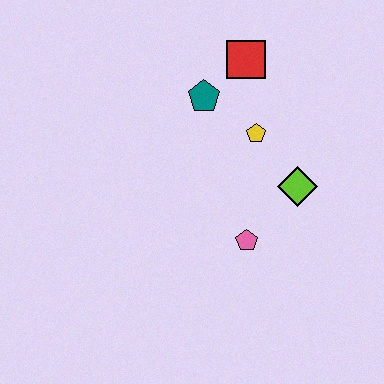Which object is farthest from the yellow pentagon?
The pink pentagon is farthest from the yellow pentagon.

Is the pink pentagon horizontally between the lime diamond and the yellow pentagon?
No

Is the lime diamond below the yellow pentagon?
Yes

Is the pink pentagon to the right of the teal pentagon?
Yes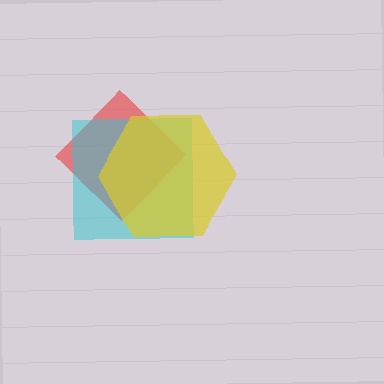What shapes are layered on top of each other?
The layered shapes are: a red diamond, a cyan square, a yellow hexagon.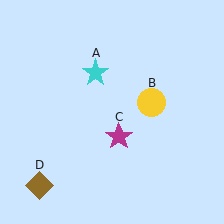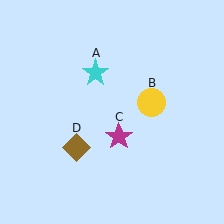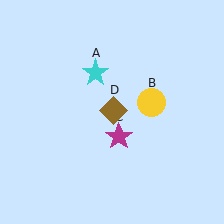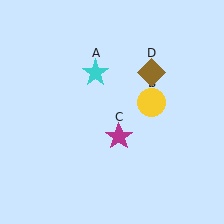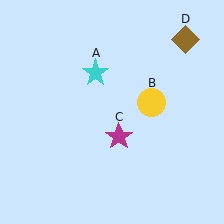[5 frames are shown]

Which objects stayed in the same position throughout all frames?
Cyan star (object A) and yellow circle (object B) and magenta star (object C) remained stationary.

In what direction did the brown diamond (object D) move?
The brown diamond (object D) moved up and to the right.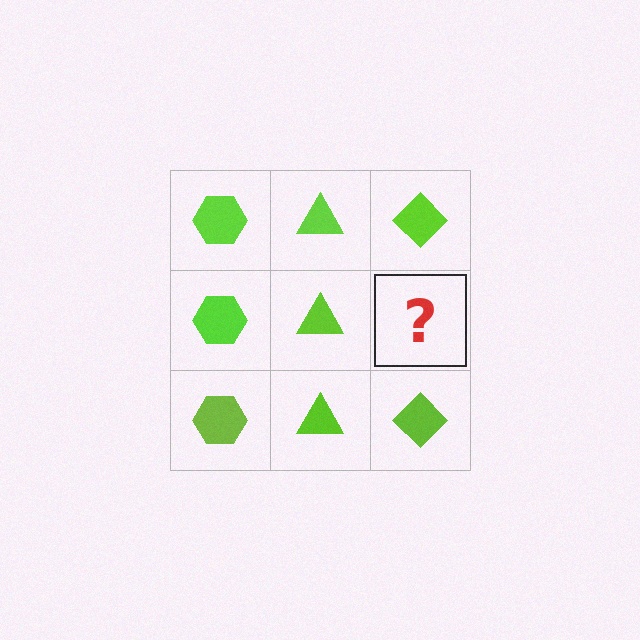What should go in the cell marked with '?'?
The missing cell should contain a lime diamond.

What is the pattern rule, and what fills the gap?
The rule is that each column has a consistent shape. The gap should be filled with a lime diamond.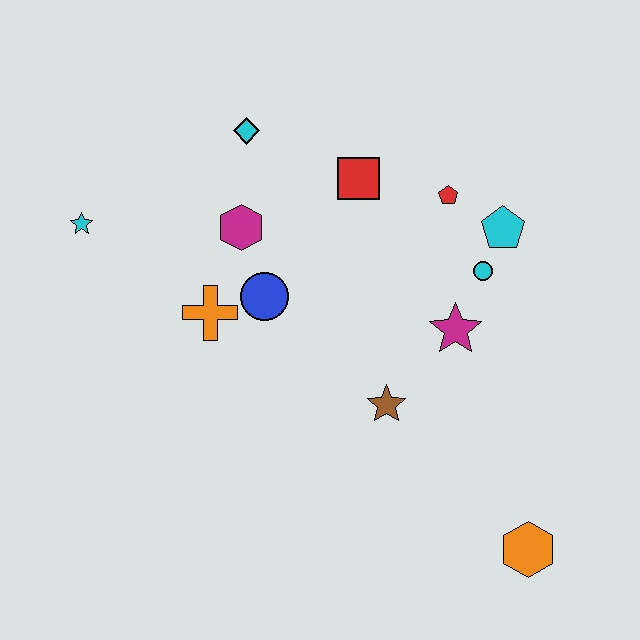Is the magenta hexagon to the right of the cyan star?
Yes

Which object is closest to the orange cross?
The blue circle is closest to the orange cross.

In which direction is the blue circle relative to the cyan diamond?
The blue circle is below the cyan diamond.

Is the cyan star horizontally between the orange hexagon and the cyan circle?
No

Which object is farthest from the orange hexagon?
The cyan star is farthest from the orange hexagon.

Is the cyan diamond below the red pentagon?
No